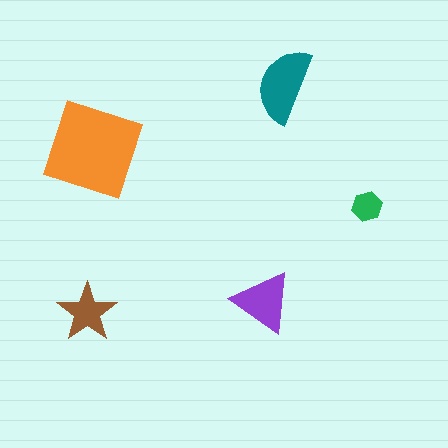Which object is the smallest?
The green hexagon.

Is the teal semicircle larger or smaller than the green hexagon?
Larger.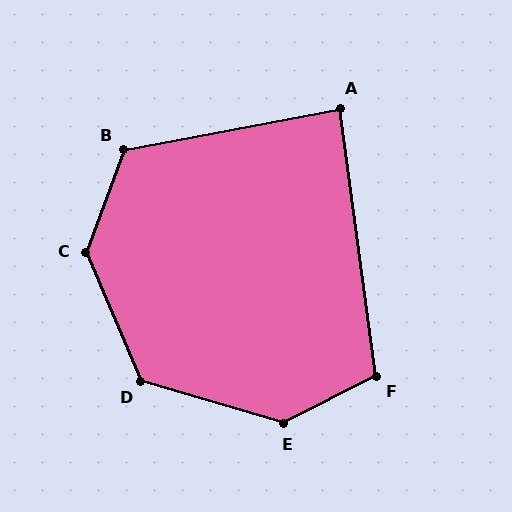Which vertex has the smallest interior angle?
A, at approximately 87 degrees.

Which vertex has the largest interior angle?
C, at approximately 137 degrees.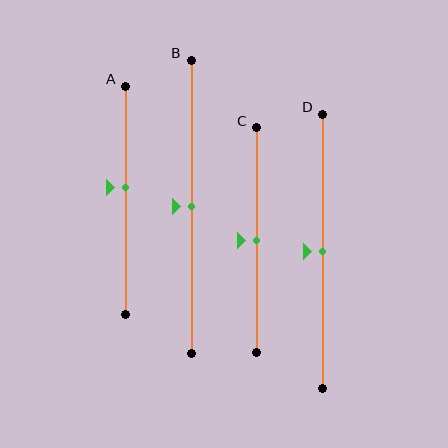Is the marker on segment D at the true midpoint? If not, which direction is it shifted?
Yes, the marker on segment D is at the true midpoint.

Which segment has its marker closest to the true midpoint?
Segment B has its marker closest to the true midpoint.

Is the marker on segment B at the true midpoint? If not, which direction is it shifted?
Yes, the marker on segment B is at the true midpoint.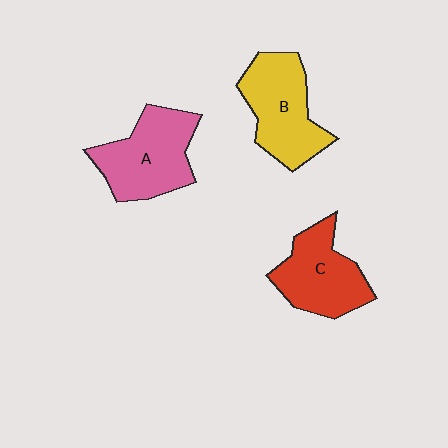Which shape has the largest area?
Shape A (pink).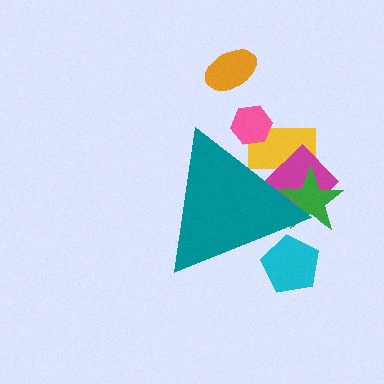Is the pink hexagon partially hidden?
Yes, the pink hexagon is partially hidden behind the teal triangle.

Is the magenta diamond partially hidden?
Yes, the magenta diamond is partially hidden behind the teal triangle.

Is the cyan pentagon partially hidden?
Yes, the cyan pentagon is partially hidden behind the teal triangle.